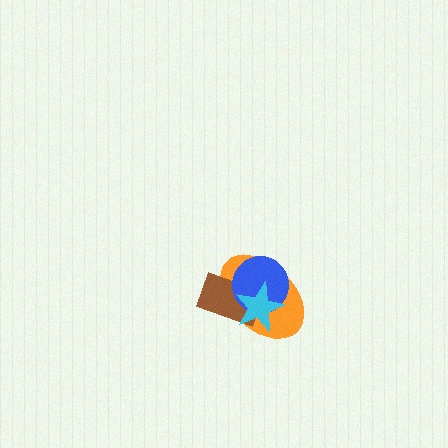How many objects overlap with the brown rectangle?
3 objects overlap with the brown rectangle.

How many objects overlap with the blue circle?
3 objects overlap with the blue circle.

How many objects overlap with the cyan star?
3 objects overlap with the cyan star.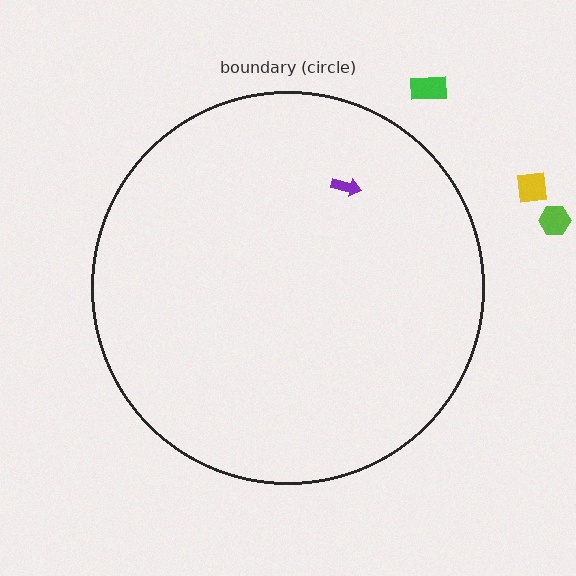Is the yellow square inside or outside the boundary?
Outside.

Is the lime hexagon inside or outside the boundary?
Outside.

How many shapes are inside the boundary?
1 inside, 3 outside.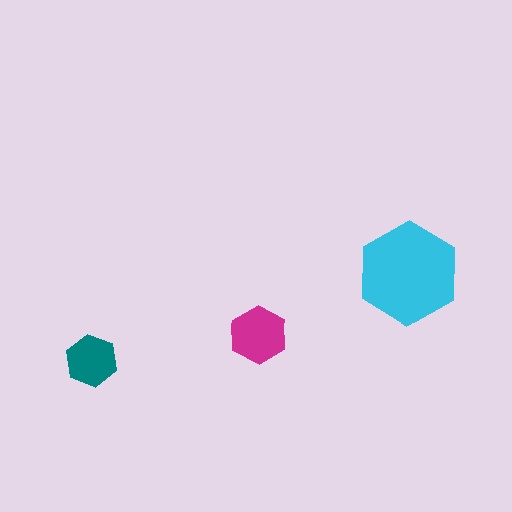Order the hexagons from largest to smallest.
the cyan one, the magenta one, the teal one.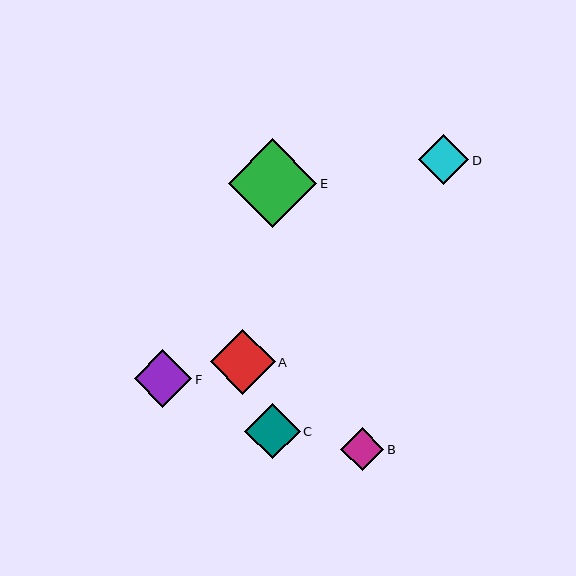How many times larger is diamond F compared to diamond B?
Diamond F is approximately 1.3 times the size of diamond B.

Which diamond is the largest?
Diamond E is the largest with a size of approximately 89 pixels.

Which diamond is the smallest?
Diamond B is the smallest with a size of approximately 43 pixels.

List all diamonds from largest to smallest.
From largest to smallest: E, A, F, C, D, B.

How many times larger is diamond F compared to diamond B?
Diamond F is approximately 1.3 times the size of diamond B.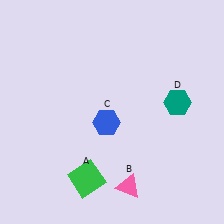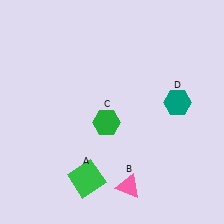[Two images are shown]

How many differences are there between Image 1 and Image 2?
There is 1 difference between the two images.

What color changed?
The hexagon (C) changed from blue in Image 1 to green in Image 2.